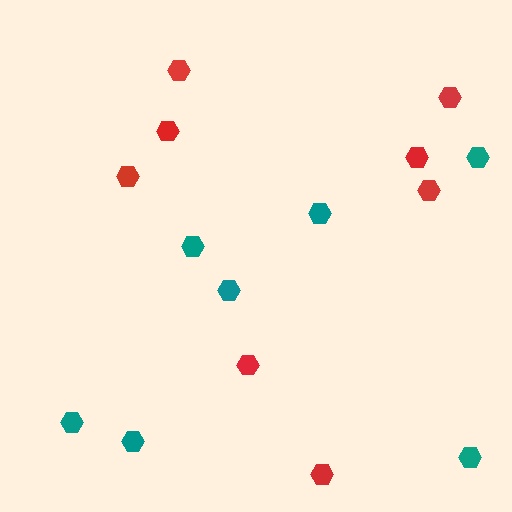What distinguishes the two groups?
There are 2 groups: one group of teal hexagons (7) and one group of red hexagons (8).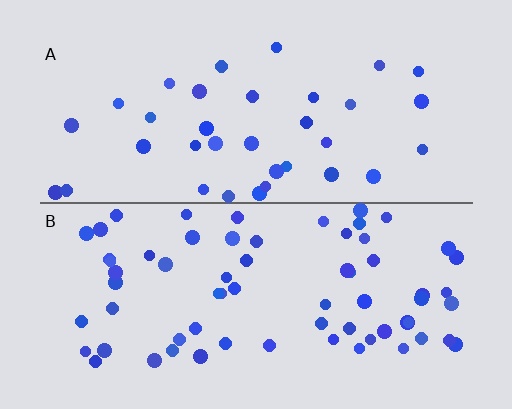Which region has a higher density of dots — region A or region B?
B (the bottom).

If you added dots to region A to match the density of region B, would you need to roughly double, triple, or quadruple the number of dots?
Approximately double.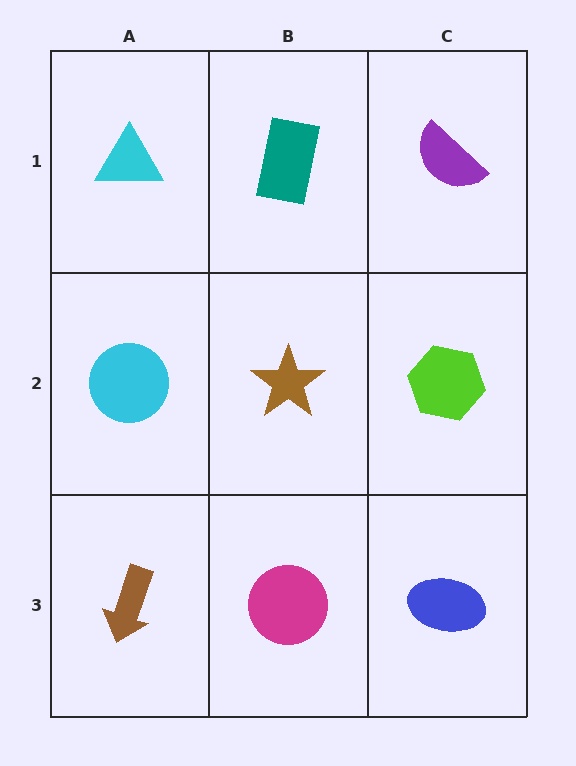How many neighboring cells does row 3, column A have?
2.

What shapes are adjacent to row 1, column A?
A cyan circle (row 2, column A), a teal rectangle (row 1, column B).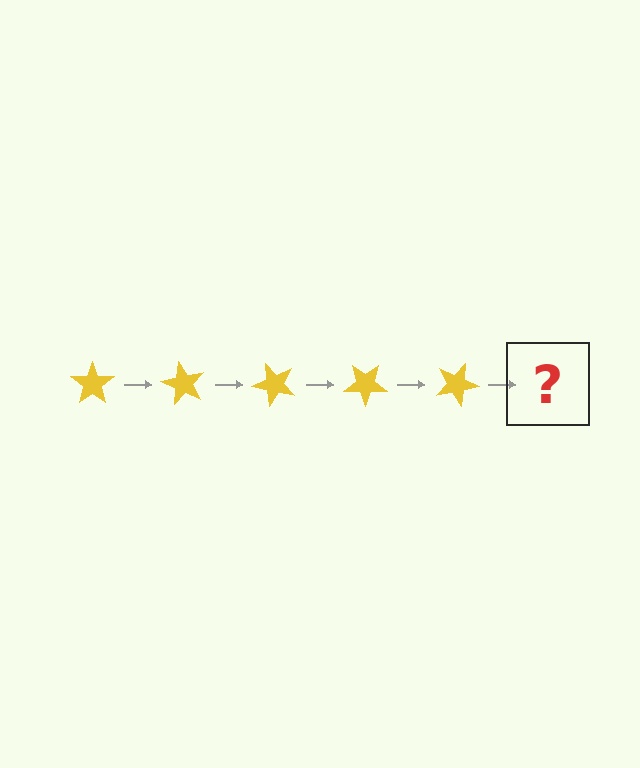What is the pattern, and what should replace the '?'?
The pattern is that the star rotates 60 degrees each step. The '?' should be a yellow star rotated 300 degrees.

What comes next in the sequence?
The next element should be a yellow star rotated 300 degrees.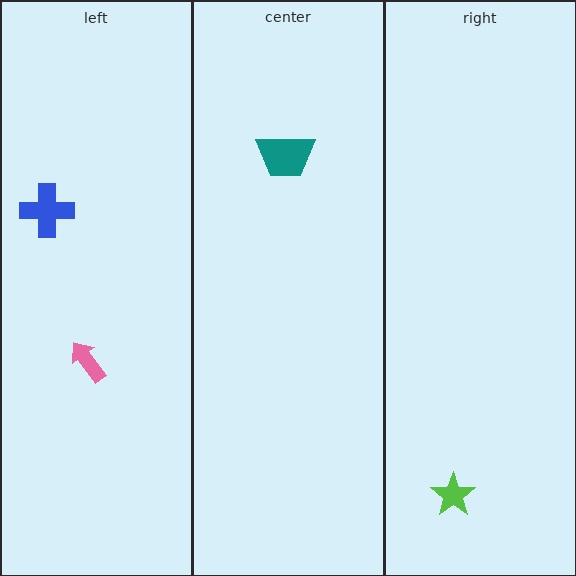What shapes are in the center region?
The teal trapezoid.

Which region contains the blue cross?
The left region.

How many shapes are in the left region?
2.